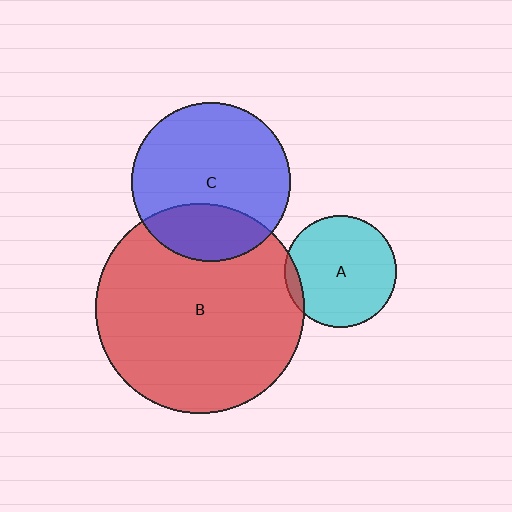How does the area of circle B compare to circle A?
Approximately 3.5 times.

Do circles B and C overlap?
Yes.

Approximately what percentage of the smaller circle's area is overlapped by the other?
Approximately 25%.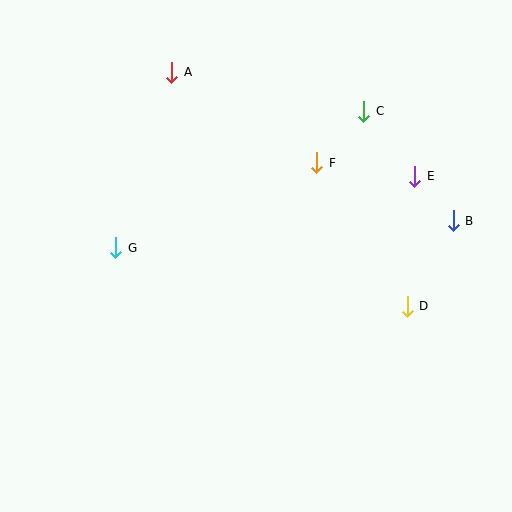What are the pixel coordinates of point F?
Point F is at (317, 163).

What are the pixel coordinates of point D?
Point D is at (407, 306).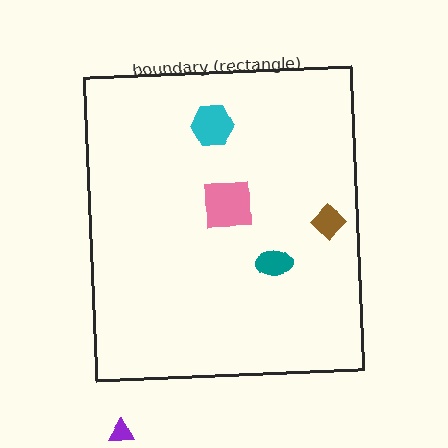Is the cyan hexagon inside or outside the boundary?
Inside.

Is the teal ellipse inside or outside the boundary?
Inside.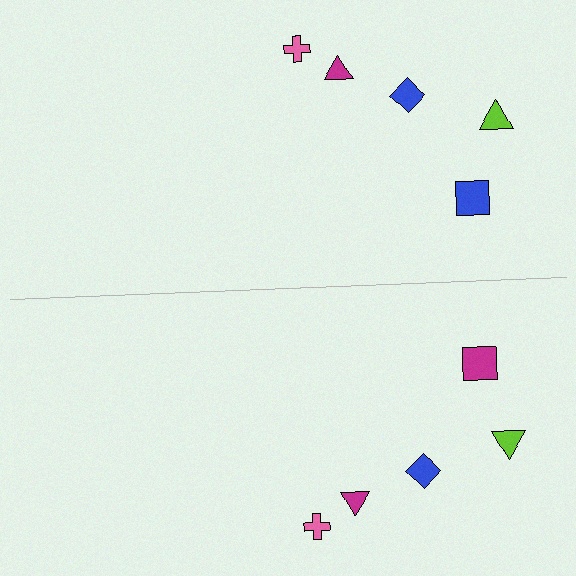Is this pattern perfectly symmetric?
No, the pattern is not perfectly symmetric. The magenta square on the bottom side breaks the symmetry — its mirror counterpart is blue.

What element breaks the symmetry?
The magenta square on the bottom side breaks the symmetry — its mirror counterpart is blue.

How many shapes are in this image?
There are 10 shapes in this image.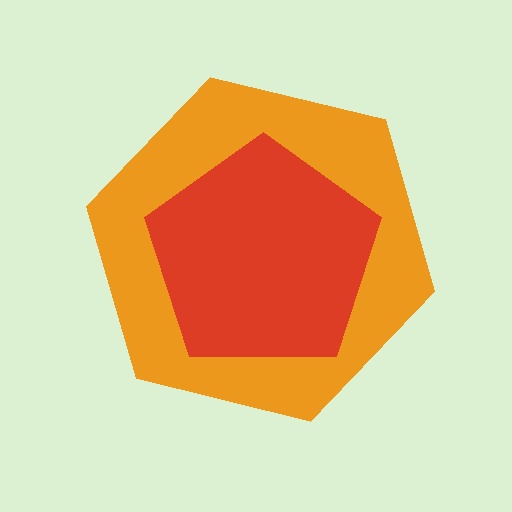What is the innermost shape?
The red pentagon.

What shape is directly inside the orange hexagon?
The red pentagon.